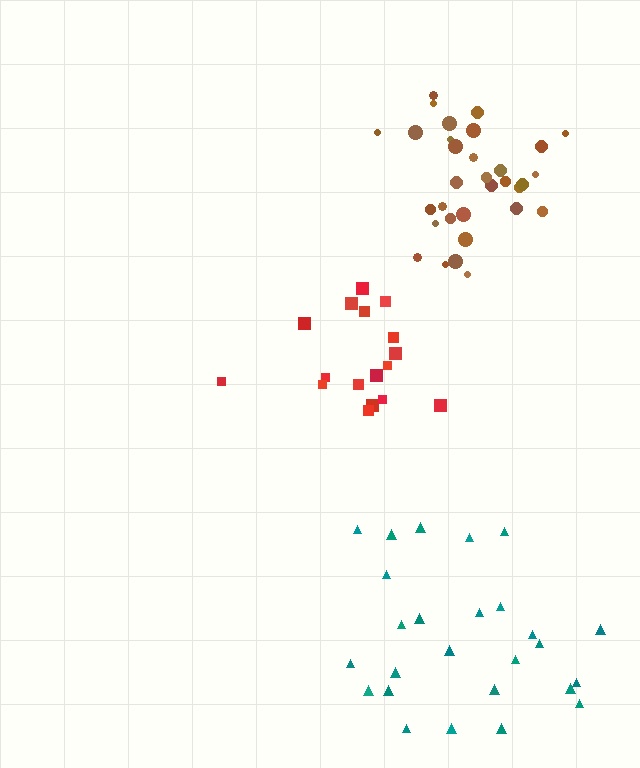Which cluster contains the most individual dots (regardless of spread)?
Brown (32).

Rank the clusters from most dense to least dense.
brown, red, teal.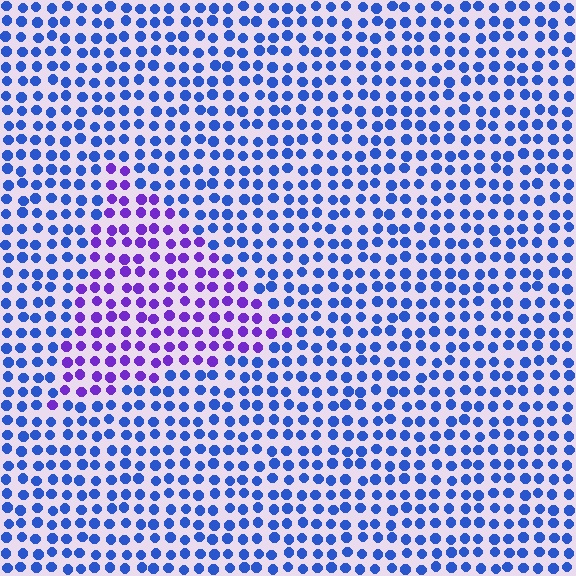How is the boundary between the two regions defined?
The boundary is defined purely by a slight shift in hue (about 44 degrees). Spacing, size, and orientation are identical on both sides.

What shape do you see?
I see a triangle.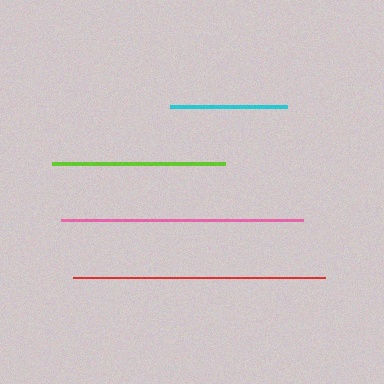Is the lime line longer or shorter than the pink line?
The pink line is longer than the lime line.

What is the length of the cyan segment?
The cyan segment is approximately 116 pixels long.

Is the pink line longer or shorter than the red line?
The red line is longer than the pink line.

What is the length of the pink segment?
The pink segment is approximately 242 pixels long.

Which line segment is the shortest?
The cyan line is the shortest at approximately 116 pixels.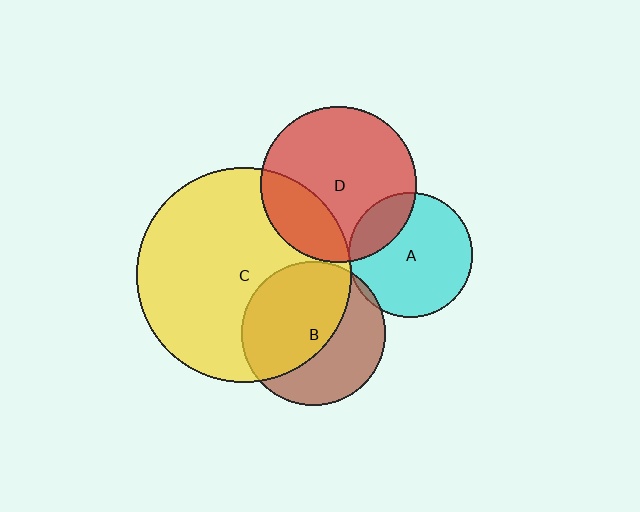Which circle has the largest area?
Circle C (yellow).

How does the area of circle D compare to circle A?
Approximately 1.6 times.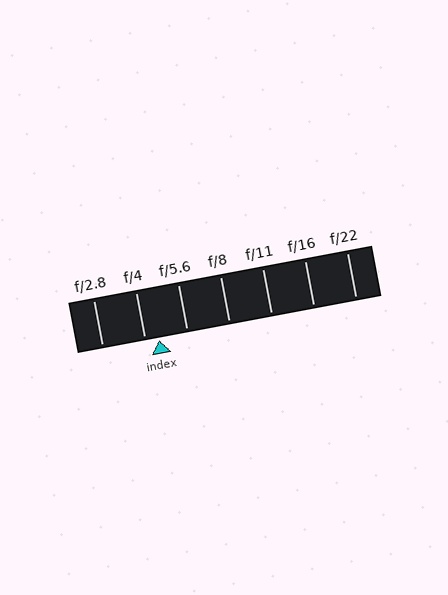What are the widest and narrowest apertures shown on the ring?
The widest aperture shown is f/2.8 and the narrowest is f/22.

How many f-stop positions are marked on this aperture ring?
There are 7 f-stop positions marked.